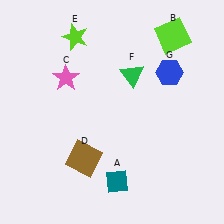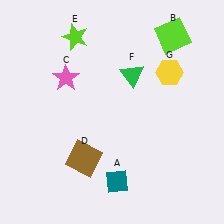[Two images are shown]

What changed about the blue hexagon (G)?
In Image 1, G is blue. In Image 2, it changed to yellow.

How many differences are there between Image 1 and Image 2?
There is 1 difference between the two images.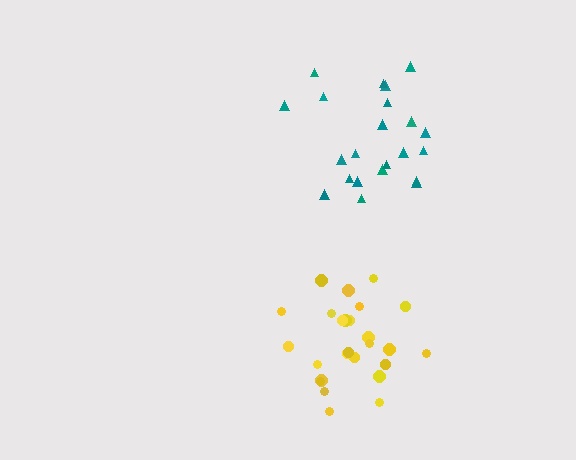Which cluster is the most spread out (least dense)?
Teal.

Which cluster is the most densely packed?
Yellow.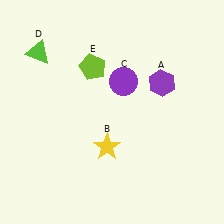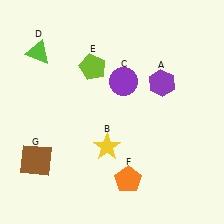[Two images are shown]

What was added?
An orange pentagon (F), a brown square (G) were added in Image 2.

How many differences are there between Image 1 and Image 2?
There are 2 differences between the two images.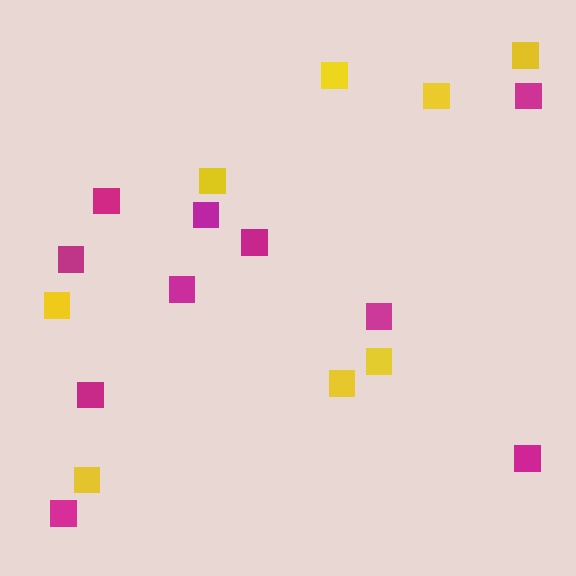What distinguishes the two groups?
There are 2 groups: one group of yellow squares (8) and one group of magenta squares (10).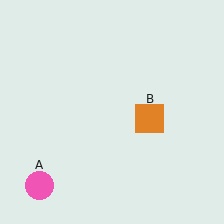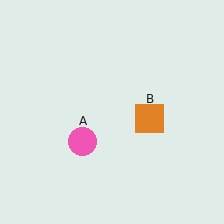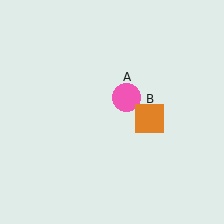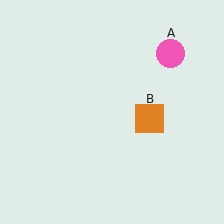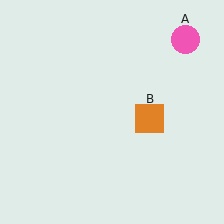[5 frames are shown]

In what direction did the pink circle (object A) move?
The pink circle (object A) moved up and to the right.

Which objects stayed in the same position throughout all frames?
Orange square (object B) remained stationary.